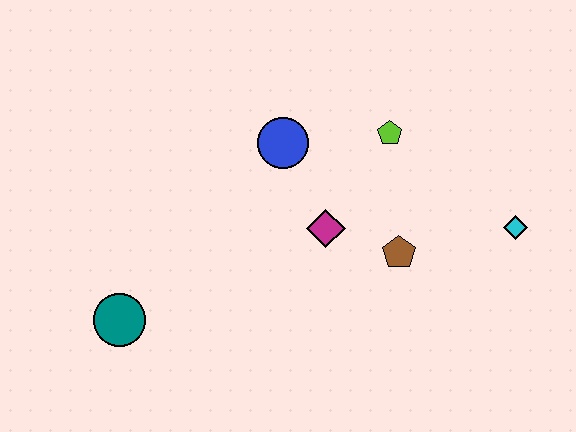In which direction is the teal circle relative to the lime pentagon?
The teal circle is to the left of the lime pentagon.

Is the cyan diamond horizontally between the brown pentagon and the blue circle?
No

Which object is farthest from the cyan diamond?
The teal circle is farthest from the cyan diamond.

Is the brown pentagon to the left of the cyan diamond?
Yes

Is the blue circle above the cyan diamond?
Yes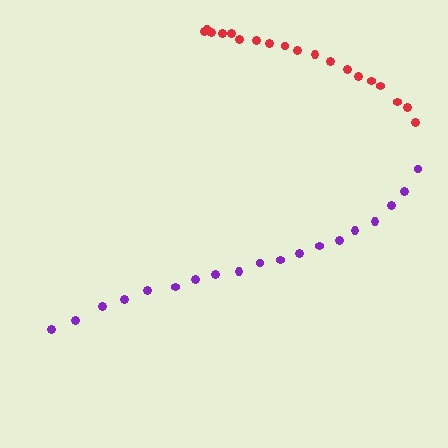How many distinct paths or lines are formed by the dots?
There are 2 distinct paths.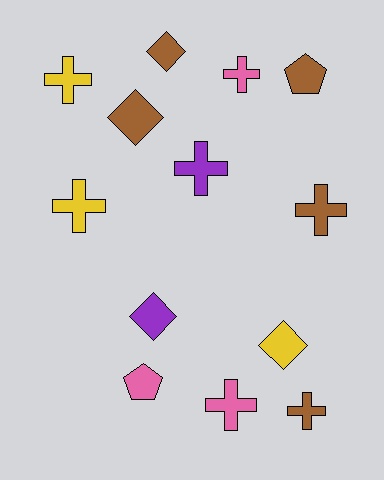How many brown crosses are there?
There are 2 brown crosses.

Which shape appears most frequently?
Cross, with 7 objects.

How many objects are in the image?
There are 13 objects.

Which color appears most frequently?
Brown, with 5 objects.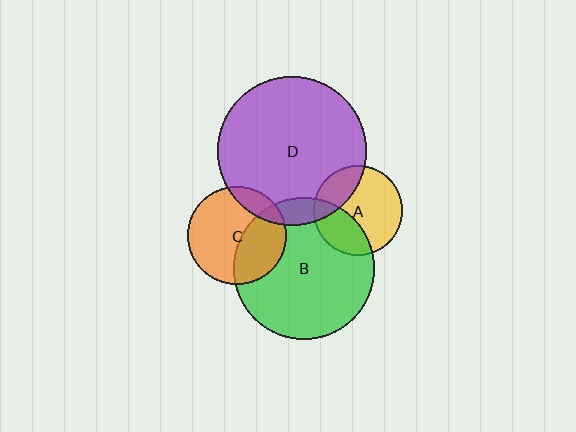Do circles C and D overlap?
Yes.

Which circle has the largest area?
Circle D (purple).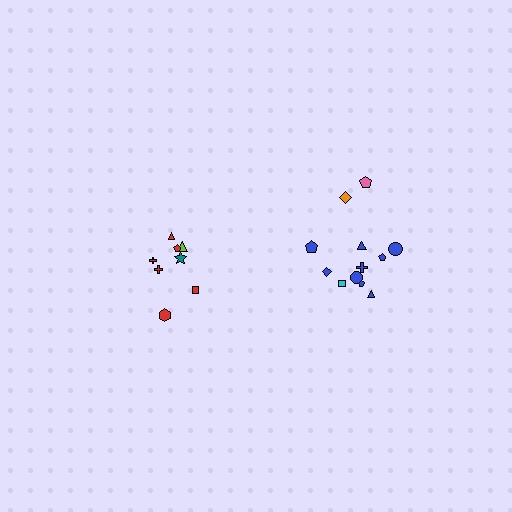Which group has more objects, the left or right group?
The right group.